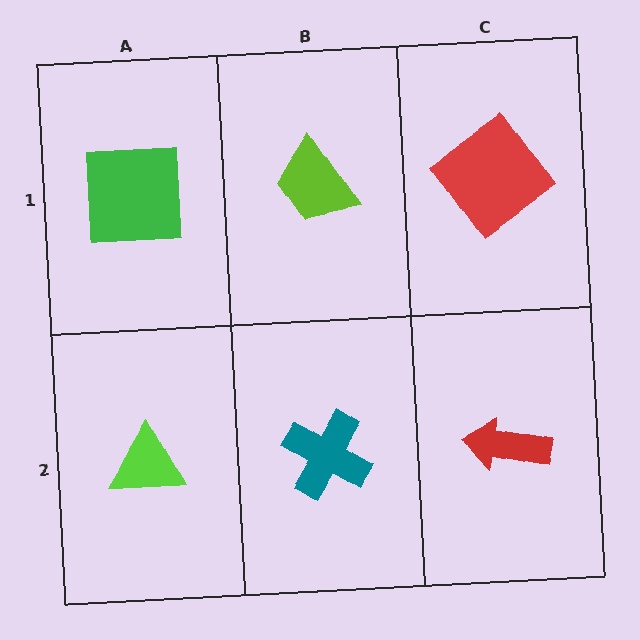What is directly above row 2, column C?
A red diamond.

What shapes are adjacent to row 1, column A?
A lime triangle (row 2, column A), a lime trapezoid (row 1, column B).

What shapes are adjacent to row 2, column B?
A lime trapezoid (row 1, column B), a lime triangle (row 2, column A), a red arrow (row 2, column C).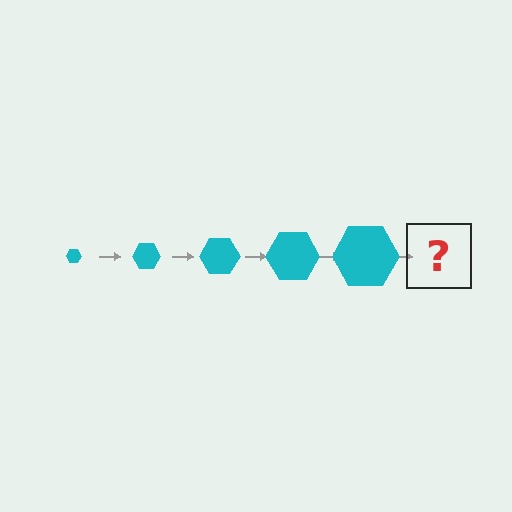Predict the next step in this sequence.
The next step is a cyan hexagon, larger than the previous one.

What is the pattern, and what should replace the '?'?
The pattern is that the hexagon gets progressively larger each step. The '?' should be a cyan hexagon, larger than the previous one.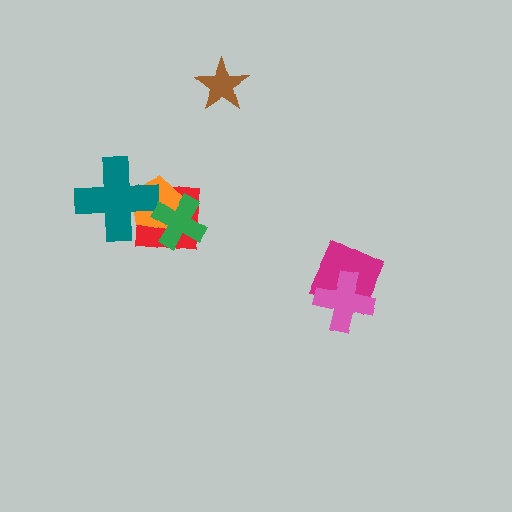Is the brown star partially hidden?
No, no other shape covers it.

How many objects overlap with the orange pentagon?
3 objects overlap with the orange pentagon.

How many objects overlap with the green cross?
2 objects overlap with the green cross.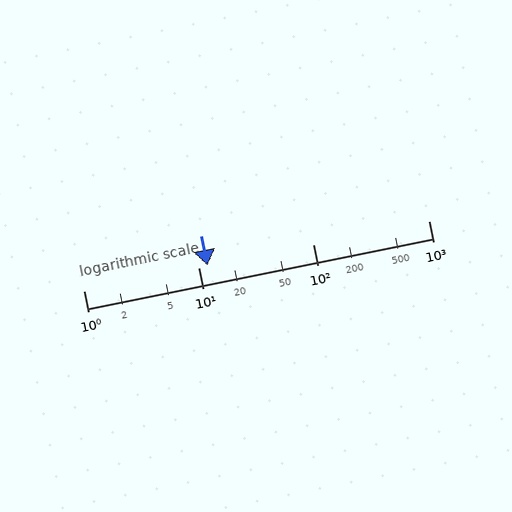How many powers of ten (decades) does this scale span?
The scale spans 3 decades, from 1 to 1000.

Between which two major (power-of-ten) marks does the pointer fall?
The pointer is between 10 and 100.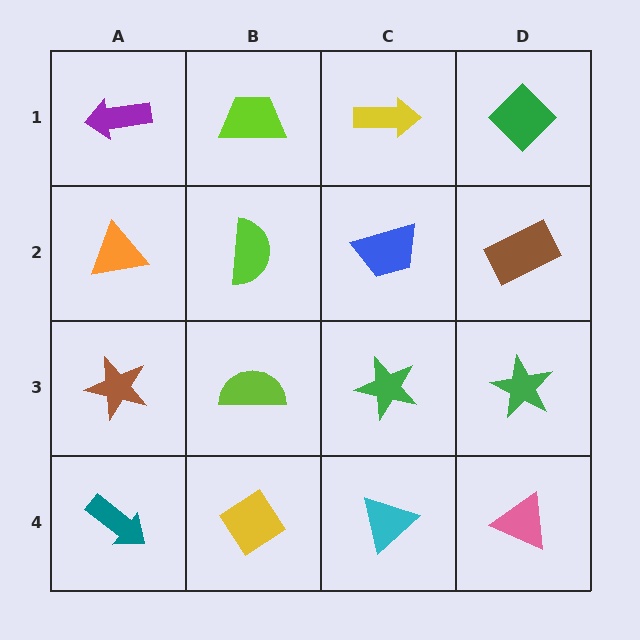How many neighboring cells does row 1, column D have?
2.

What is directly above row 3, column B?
A lime semicircle.